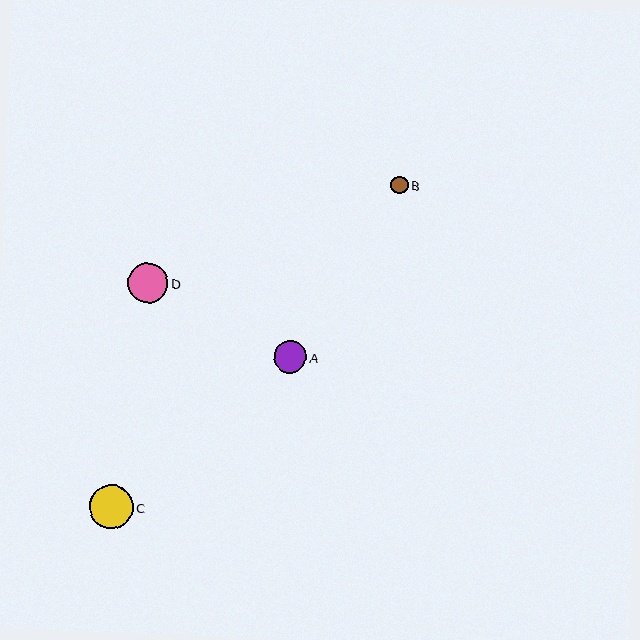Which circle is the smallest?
Circle B is the smallest with a size of approximately 17 pixels.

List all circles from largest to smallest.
From largest to smallest: C, D, A, B.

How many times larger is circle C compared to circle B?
Circle C is approximately 2.5 times the size of circle B.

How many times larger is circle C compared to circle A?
Circle C is approximately 1.4 times the size of circle A.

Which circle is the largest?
Circle C is the largest with a size of approximately 44 pixels.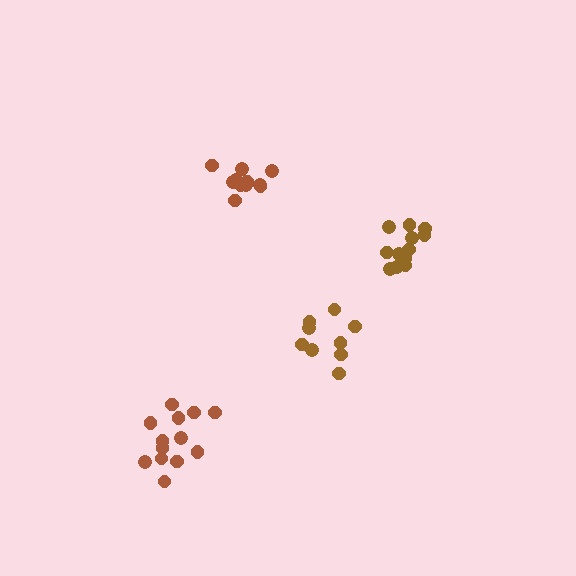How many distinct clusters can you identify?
There are 4 distinct clusters.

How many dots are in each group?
Group 1: 13 dots, Group 2: 11 dots, Group 3: 12 dots, Group 4: 9 dots (45 total).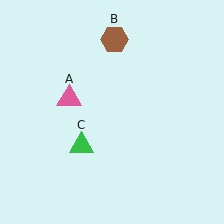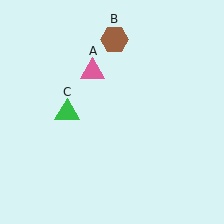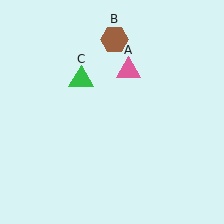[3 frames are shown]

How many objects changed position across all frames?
2 objects changed position: pink triangle (object A), green triangle (object C).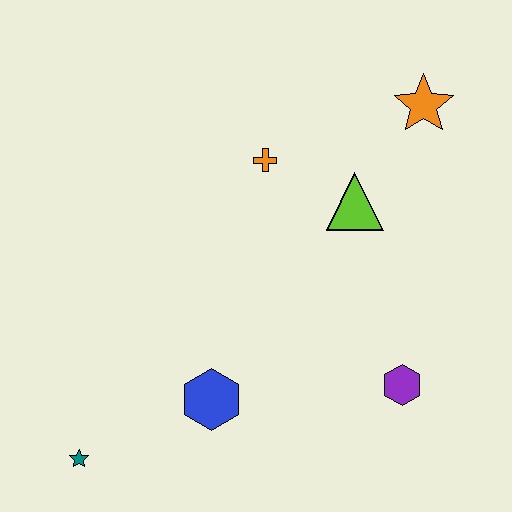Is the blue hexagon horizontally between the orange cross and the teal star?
Yes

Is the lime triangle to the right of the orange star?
No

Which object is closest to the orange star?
The lime triangle is closest to the orange star.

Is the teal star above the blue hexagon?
No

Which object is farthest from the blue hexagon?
The orange star is farthest from the blue hexagon.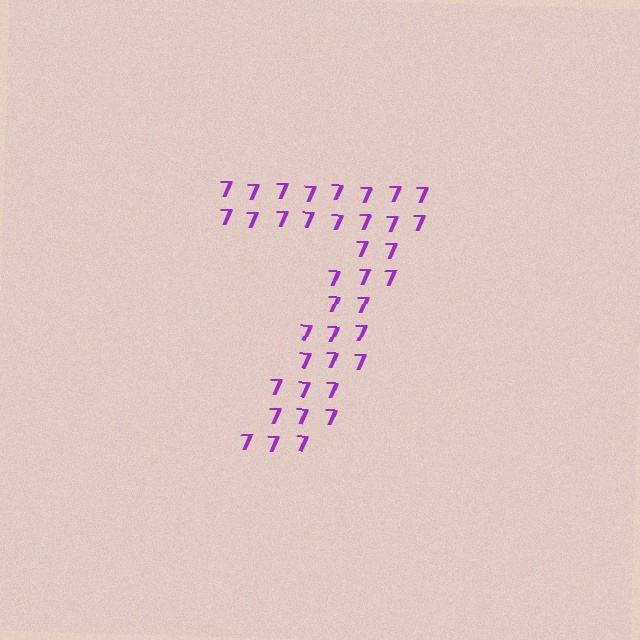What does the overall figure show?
The overall figure shows the digit 7.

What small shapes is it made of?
It is made of small digit 7's.